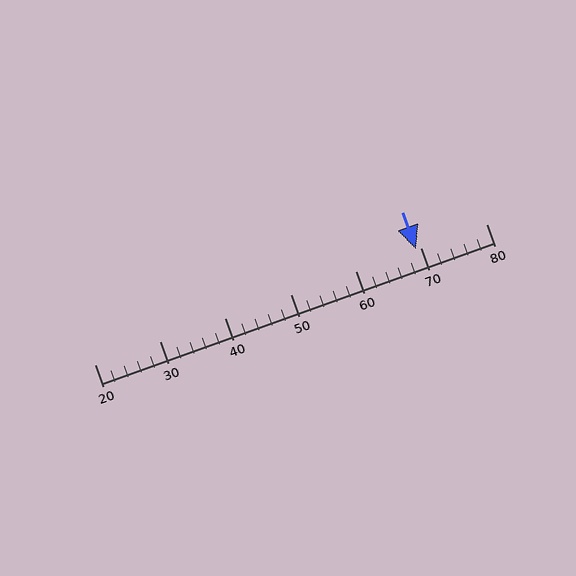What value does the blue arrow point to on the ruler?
The blue arrow points to approximately 69.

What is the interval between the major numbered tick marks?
The major tick marks are spaced 10 units apart.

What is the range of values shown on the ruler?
The ruler shows values from 20 to 80.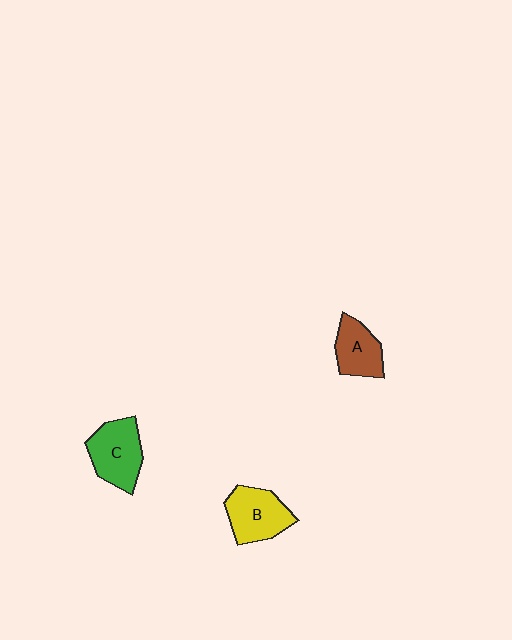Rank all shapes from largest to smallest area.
From largest to smallest: C (green), B (yellow), A (brown).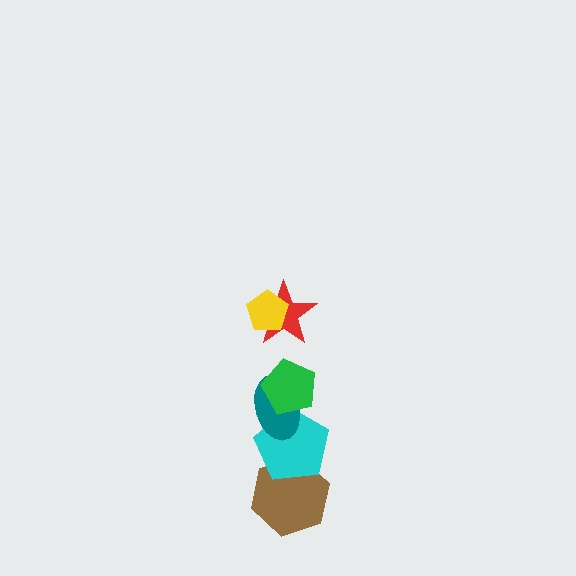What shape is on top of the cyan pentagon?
The teal ellipse is on top of the cyan pentagon.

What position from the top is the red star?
The red star is 2nd from the top.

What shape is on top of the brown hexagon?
The cyan pentagon is on top of the brown hexagon.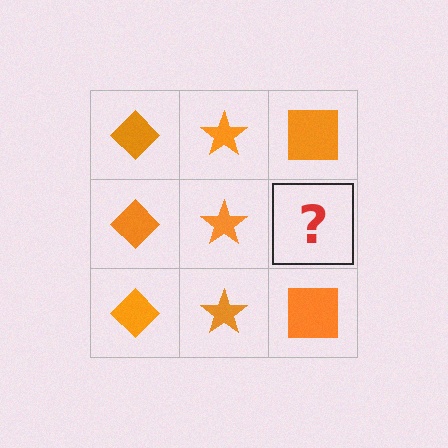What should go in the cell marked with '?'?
The missing cell should contain an orange square.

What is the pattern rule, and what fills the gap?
The rule is that each column has a consistent shape. The gap should be filled with an orange square.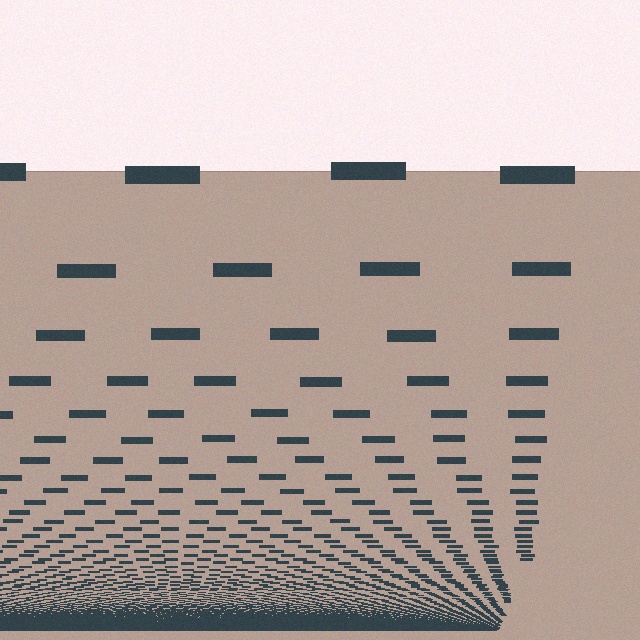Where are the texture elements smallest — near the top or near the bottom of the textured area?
Near the bottom.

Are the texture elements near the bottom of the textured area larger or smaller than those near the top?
Smaller. The gradient is inverted — elements near the bottom are smaller and denser.